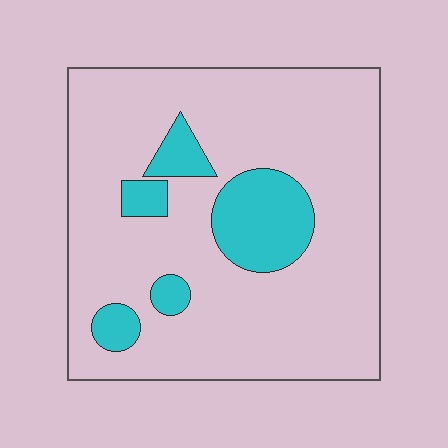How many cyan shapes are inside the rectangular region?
5.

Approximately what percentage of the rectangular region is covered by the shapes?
Approximately 15%.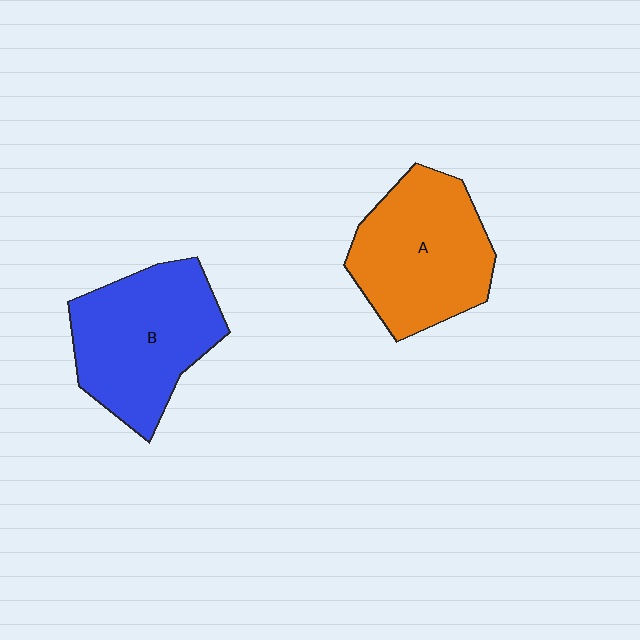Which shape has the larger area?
Shape B (blue).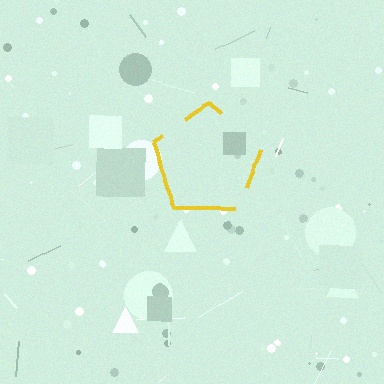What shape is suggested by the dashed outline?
The dashed outline suggests a pentagon.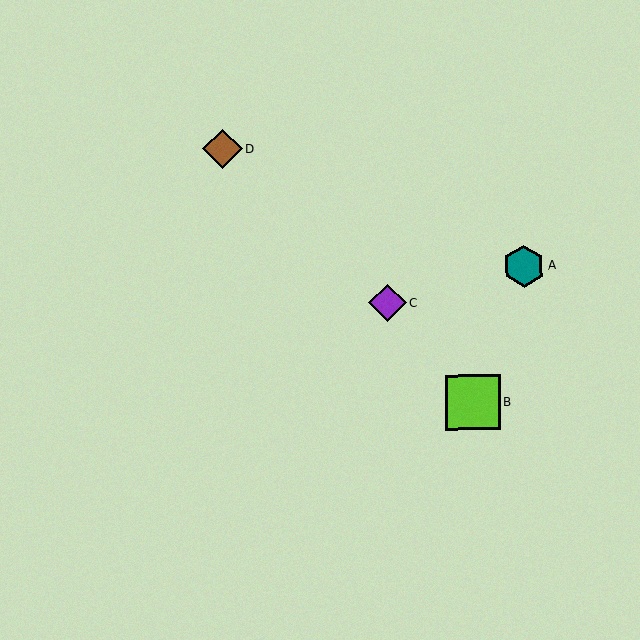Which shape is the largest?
The lime square (labeled B) is the largest.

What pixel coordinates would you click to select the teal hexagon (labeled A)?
Click at (524, 266) to select the teal hexagon A.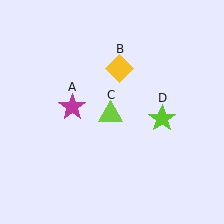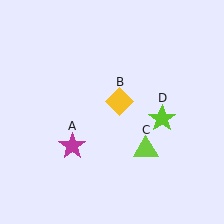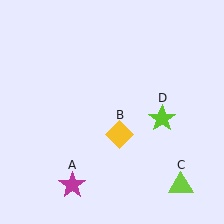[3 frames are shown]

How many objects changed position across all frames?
3 objects changed position: magenta star (object A), yellow diamond (object B), lime triangle (object C).